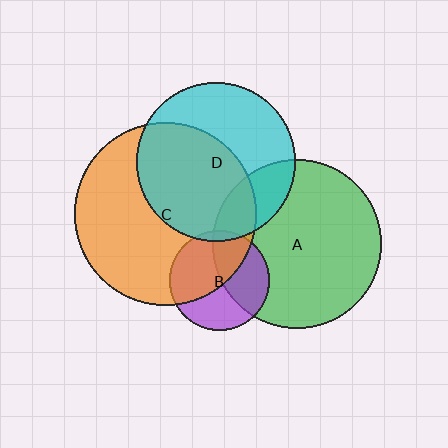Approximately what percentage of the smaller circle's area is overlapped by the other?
Approximately 5%.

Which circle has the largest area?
Circle C (orange).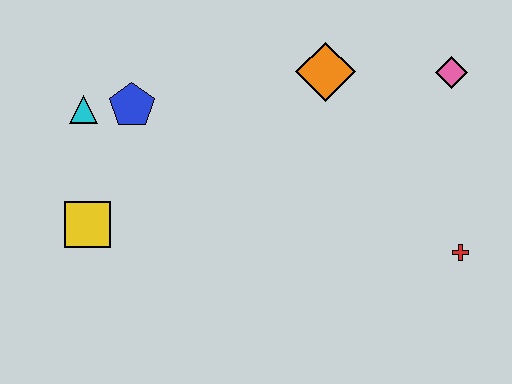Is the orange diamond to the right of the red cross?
No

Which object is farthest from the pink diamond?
The yellow square is farthest from the pink diamond.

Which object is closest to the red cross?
The pink diamond is closest to the red cross.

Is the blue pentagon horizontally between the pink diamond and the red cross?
No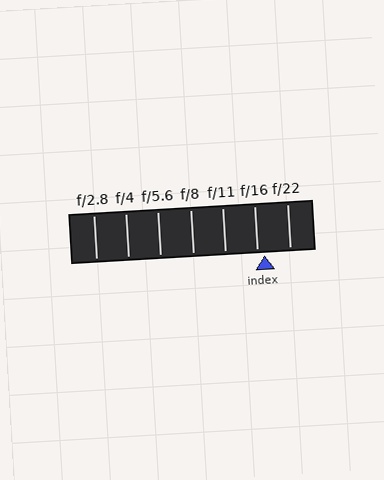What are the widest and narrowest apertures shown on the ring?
The widest aperture shown is f/2.8 and the narrowest is f/22.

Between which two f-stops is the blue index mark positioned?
The index mark is between f/16 and f/22.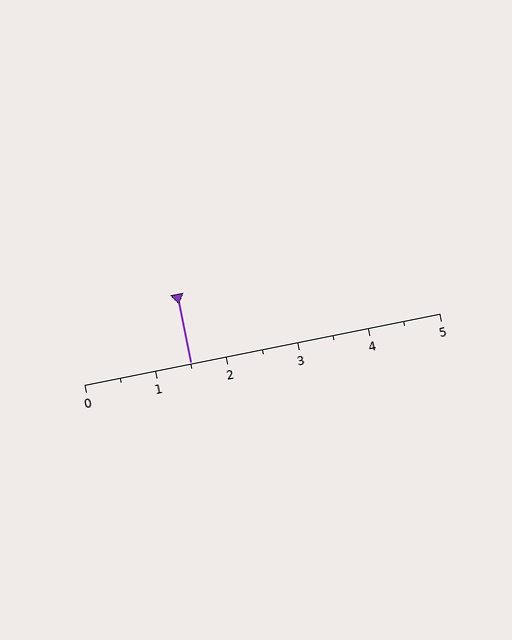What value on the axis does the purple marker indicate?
The marker indicates approximately 1.5.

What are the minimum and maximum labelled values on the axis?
The axis runs from 0 to 5.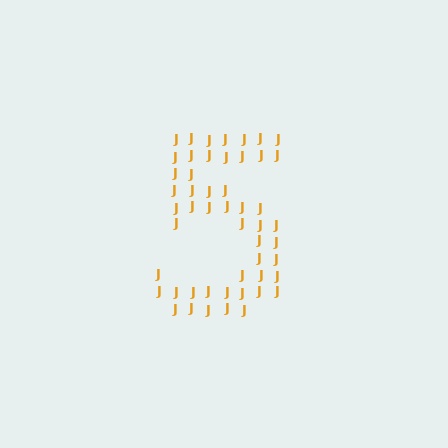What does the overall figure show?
The overall figure shows the digit 5.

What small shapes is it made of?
It is made of small letter J's.